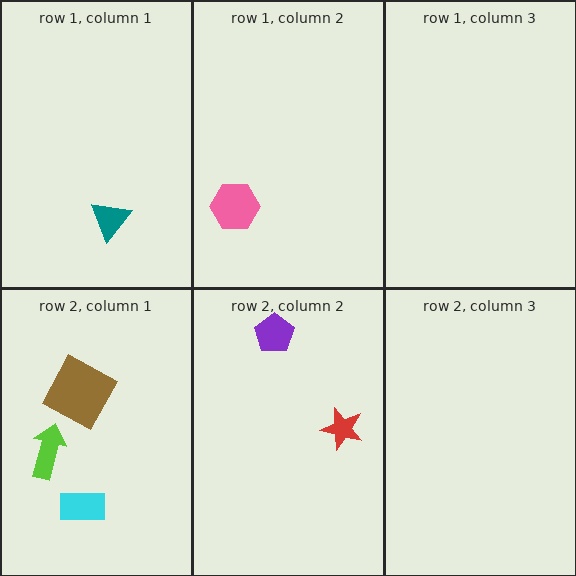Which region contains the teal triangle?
The row 1, column 1 region.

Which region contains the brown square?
The row 2, column 1 region.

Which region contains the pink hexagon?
The row 1, column 2 region.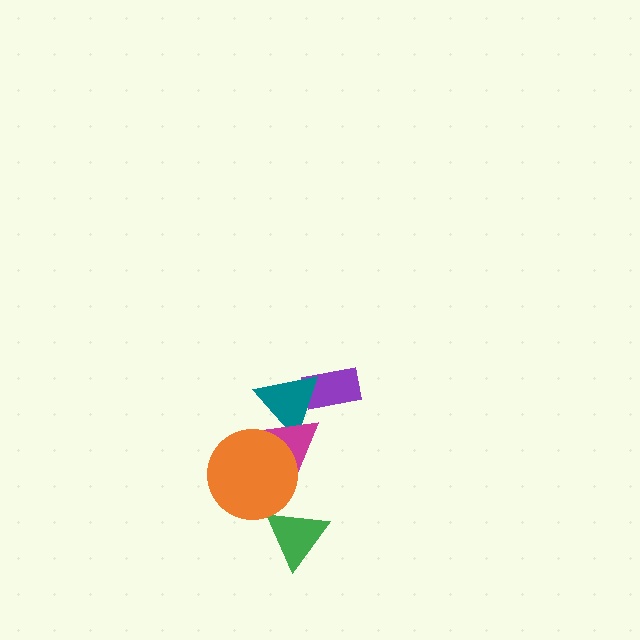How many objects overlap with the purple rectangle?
1 object overlaps with the purple rectangle.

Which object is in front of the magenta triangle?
The orange circle is in front of the magenta triangle.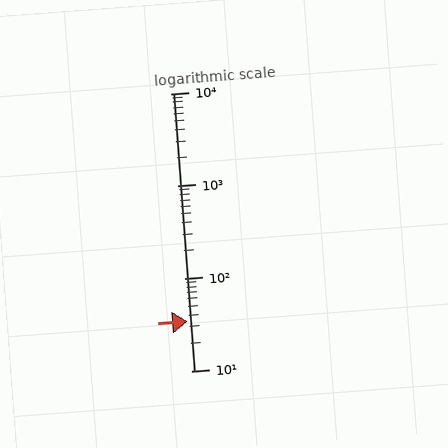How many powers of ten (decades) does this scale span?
The scale spans 3 decades, from 10 to 10000.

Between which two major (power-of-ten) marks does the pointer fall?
The pointer is between 10 and 100.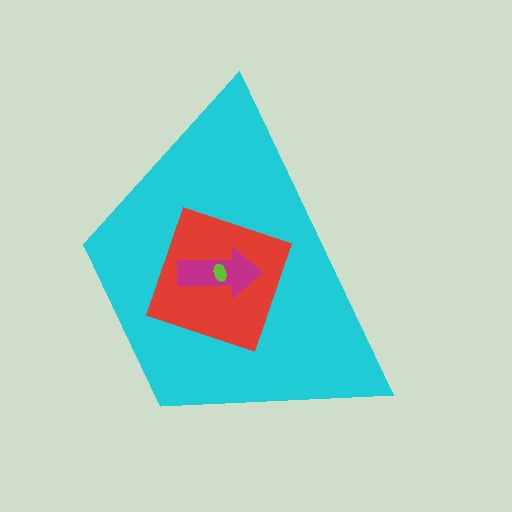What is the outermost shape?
The cyan trapezoid.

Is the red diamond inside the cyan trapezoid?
Yes.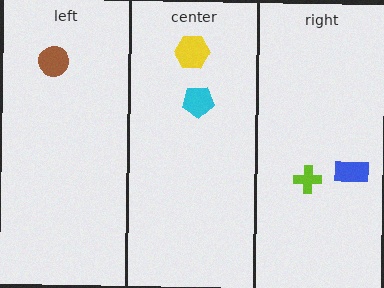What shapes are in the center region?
The yellow hexagon, the cyan pentagon.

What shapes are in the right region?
The blue rectangle, the lime cross.